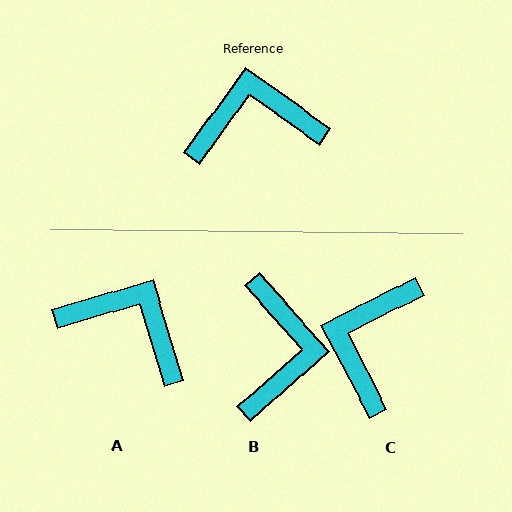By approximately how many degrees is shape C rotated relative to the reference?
Approximately 63 degrees counter-clockwise.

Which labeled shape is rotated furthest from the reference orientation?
B, about 103 degrees away.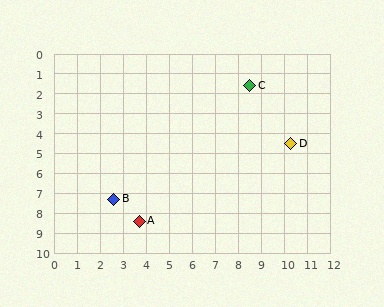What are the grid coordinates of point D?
Point D is at approximately (10.3, 4.5).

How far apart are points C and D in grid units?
Points C and D are about 3.4 grid units apart.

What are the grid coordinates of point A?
Point A is at approximately (3.7, 8.4).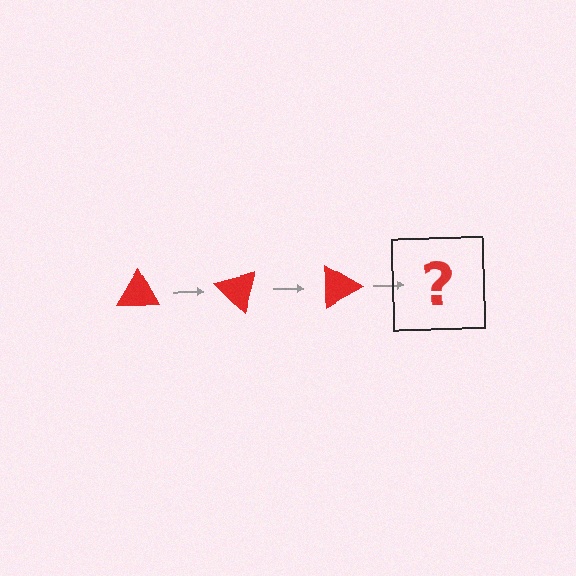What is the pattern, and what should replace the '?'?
The pattern is that the triangle rotates 45 degrees each step. The '?' should be a red triangle rotated 135 degrees.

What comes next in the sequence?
The next element should be a red triangle rotated 135 degrees.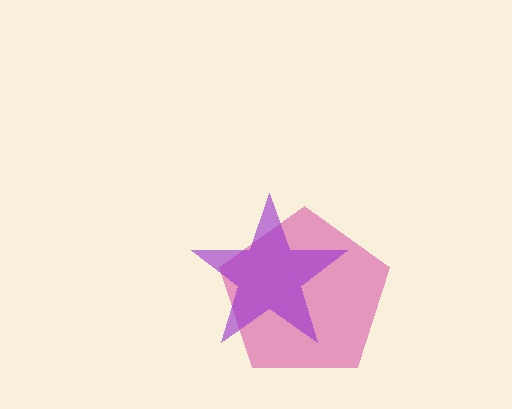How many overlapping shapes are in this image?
There are 2 overlapping shapes in the image.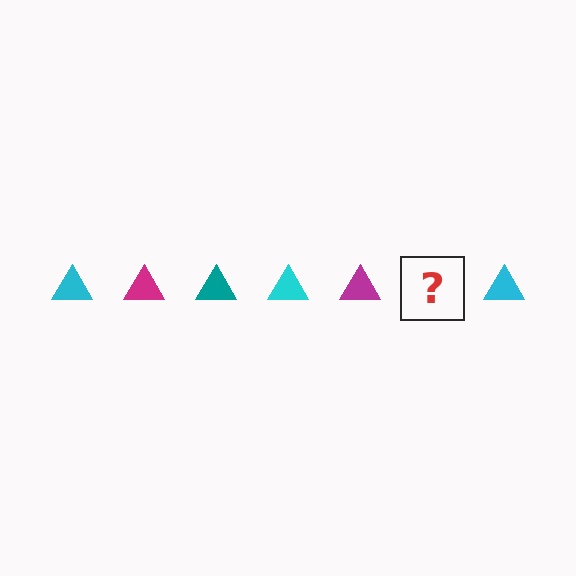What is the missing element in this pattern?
The missing element is a teal triangle.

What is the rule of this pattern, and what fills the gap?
The rule is that the pattern cycles through cyan, magenta, teal triangles. The gap should be filled with a teal triangle.